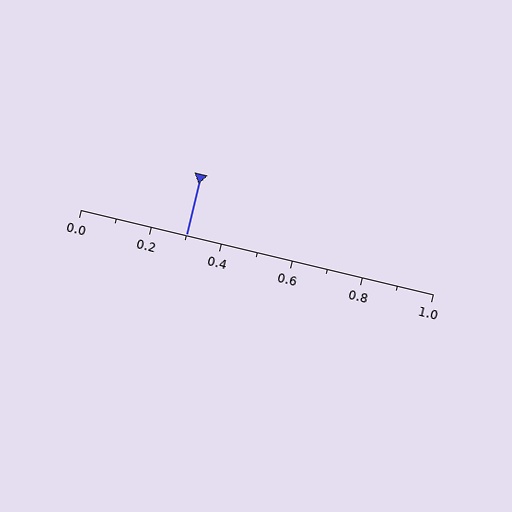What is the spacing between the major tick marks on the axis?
The major ticks are spaced 0.2 apart.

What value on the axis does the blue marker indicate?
The marker indicates approximately 0.3.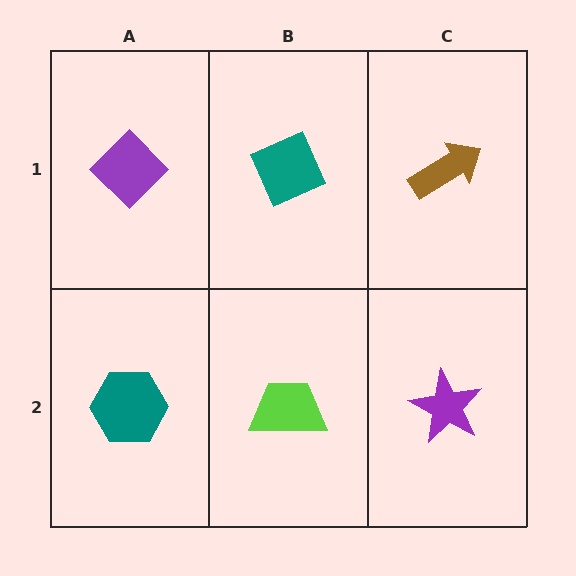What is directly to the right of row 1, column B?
A brown arrow.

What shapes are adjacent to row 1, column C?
A purple star (row 2, column C), a teal diamond (row 1, column B).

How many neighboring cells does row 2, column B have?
3.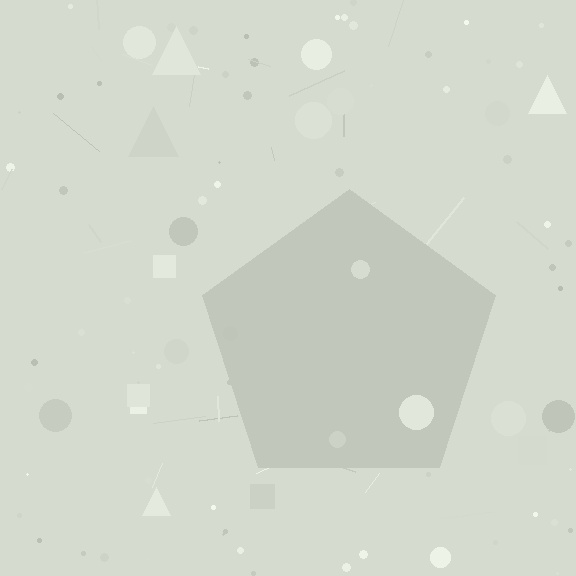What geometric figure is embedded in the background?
A pentagon is embedded in the background.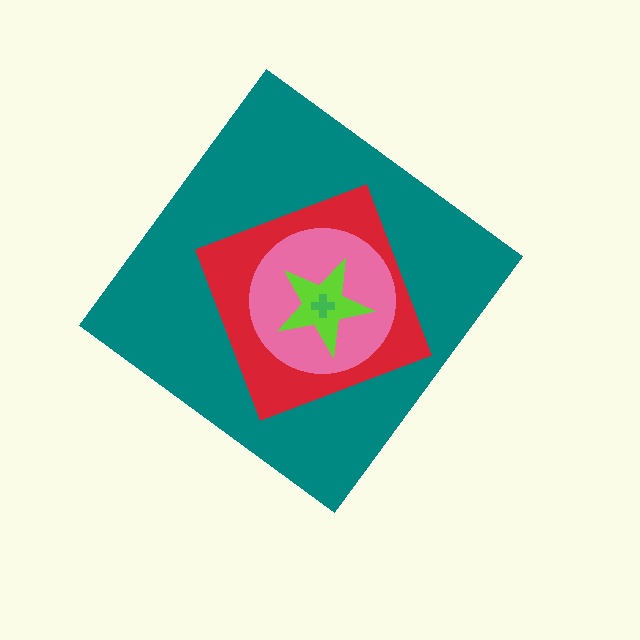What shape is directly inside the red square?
The pink circle.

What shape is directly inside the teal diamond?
The red square.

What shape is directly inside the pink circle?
The lime star.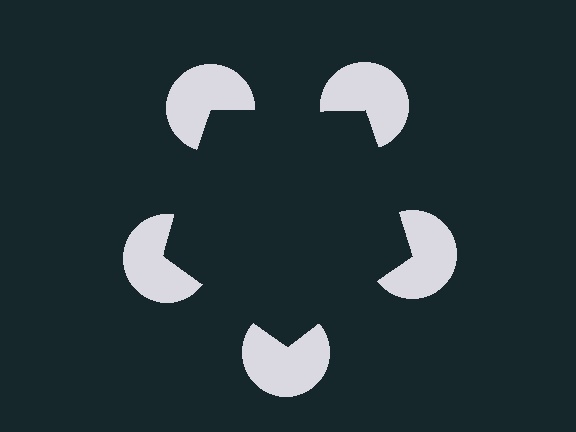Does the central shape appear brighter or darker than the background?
It typically appears slightly darker than the background, even though no actual brightness change is drawn.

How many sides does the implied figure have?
5 sides.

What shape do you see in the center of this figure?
An illusory pentagon — its edges are inferred from the aligned wedge cuts in the pac-man discs, not physically drawn.